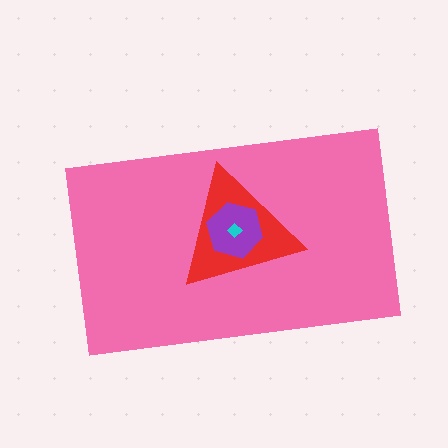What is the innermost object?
The cyan diamond.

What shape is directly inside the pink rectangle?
The red triangle.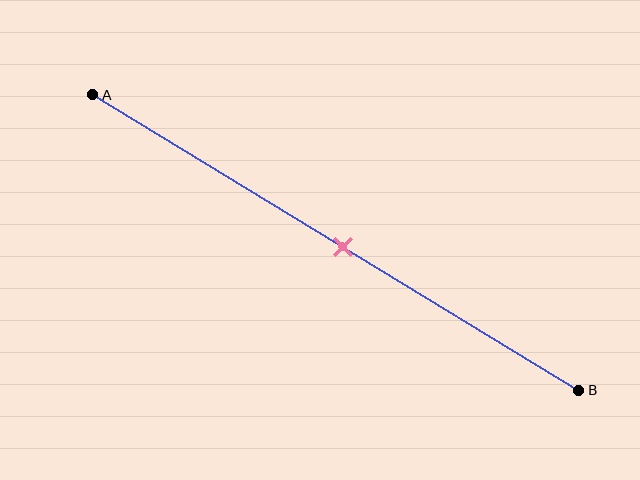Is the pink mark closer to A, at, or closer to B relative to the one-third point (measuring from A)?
The pink mark is closer to point B than the one-third point of segment AB.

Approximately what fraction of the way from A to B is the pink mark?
The pink mark is approximately 50% of the way from A to B.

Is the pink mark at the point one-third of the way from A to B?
No, the mark is at about 50% from A, not at the 33% one-third point.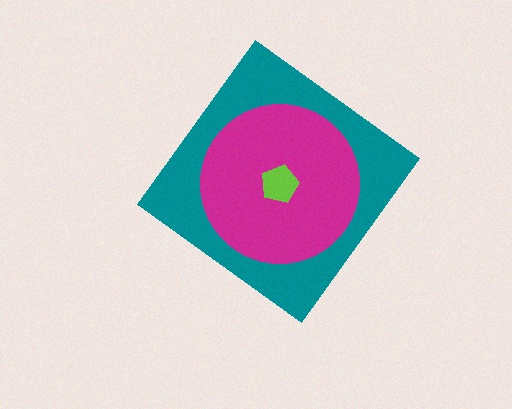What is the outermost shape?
The teal diamond.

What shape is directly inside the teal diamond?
The magenta circle.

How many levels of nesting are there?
3.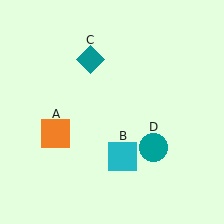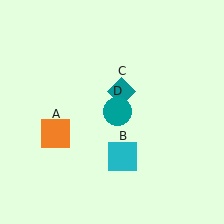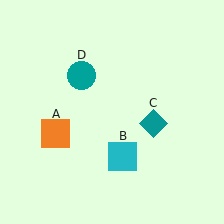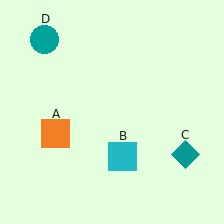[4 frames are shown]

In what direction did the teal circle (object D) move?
The teal circle (object D) moved up and to the left.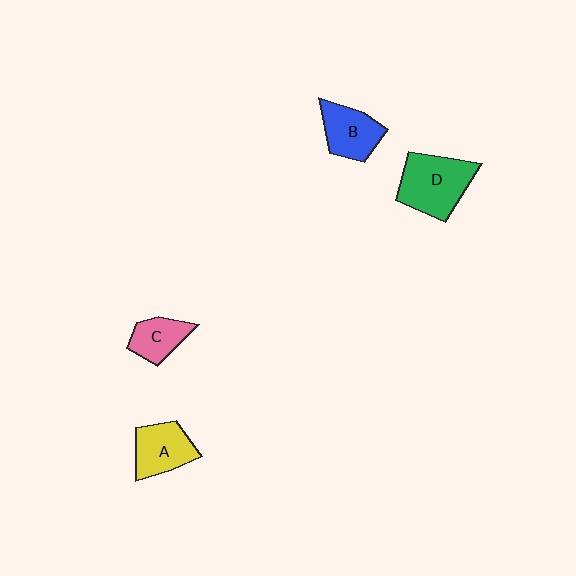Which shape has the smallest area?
Shape C (pink).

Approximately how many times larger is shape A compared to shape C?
Approximately 1.3 times.